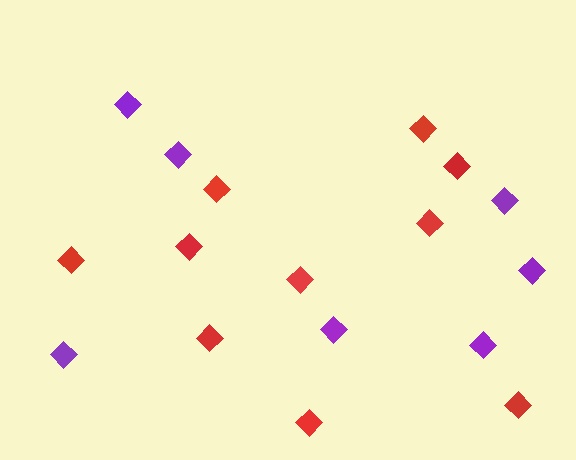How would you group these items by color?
There are 2 groups: one group of purple diamonds (7) and one group of red diamonds (10).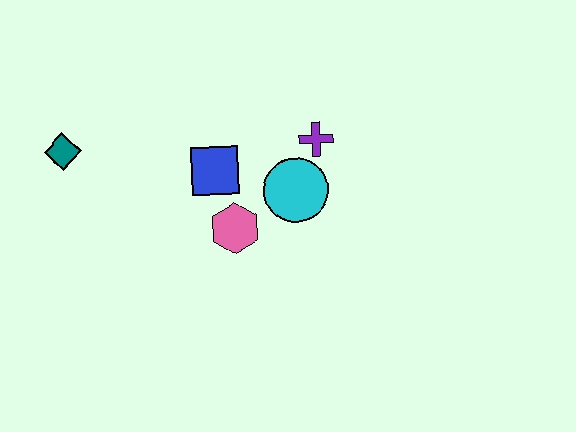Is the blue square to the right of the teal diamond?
Yes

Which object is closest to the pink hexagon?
The blue square is closest to the pink hexagon.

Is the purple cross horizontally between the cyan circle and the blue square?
No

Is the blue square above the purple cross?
No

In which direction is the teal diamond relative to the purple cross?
The teal diamond is to the left of the purple cross.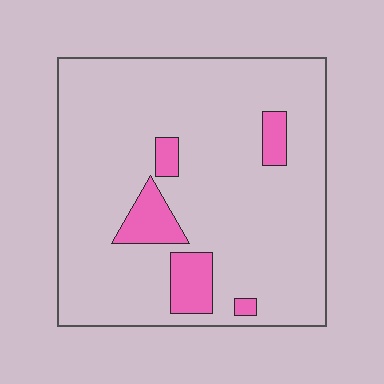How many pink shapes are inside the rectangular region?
5.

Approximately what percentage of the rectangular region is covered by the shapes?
Approximately 10%.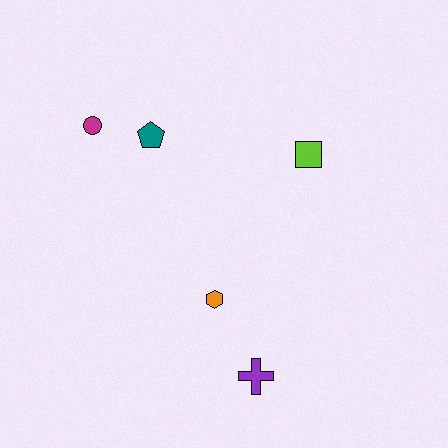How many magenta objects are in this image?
There is 1 magenta object.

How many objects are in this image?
There are 5 objects.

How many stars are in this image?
There are no stars.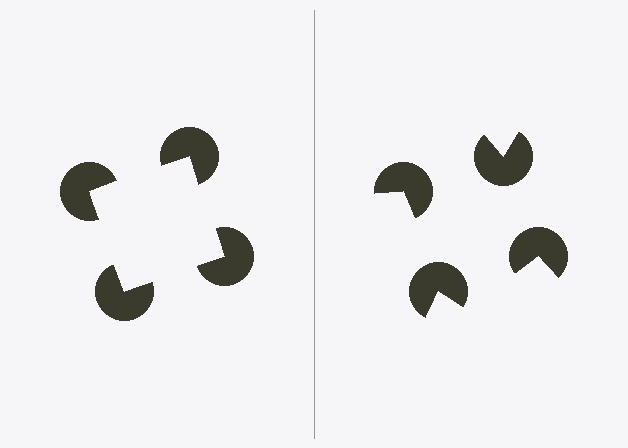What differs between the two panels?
The pac-man discs are positioned identically on both sides; only the wedge orientations differ. On the left they align to a square; on the right they are misaligned.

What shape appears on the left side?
An illusory square.